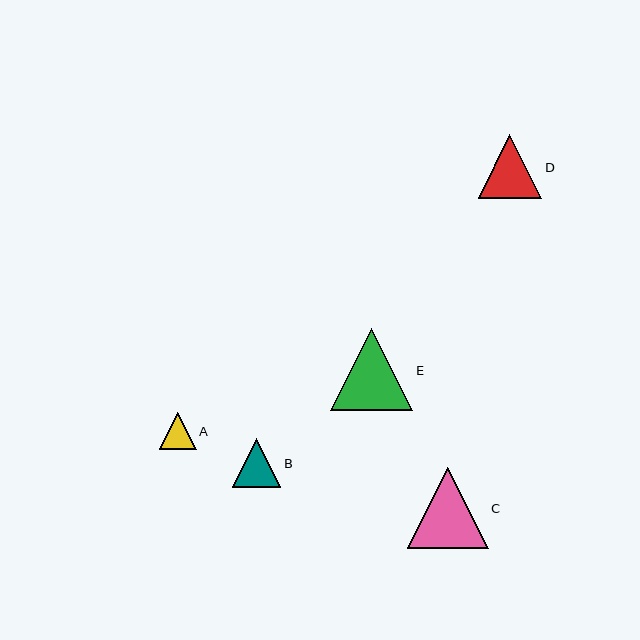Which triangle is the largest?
Triangle E is the largest with a size of approximately 82 pixels.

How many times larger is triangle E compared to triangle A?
Triangle E is approximately 2.2 times the size of triangle A.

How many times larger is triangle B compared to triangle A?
Triangle B is approximately 1.3 times the size of triangle A.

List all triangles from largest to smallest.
From largest to smallest: E, C, D, B, A.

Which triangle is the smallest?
Triangle A is the smallest with a size of approximately 37 pixels.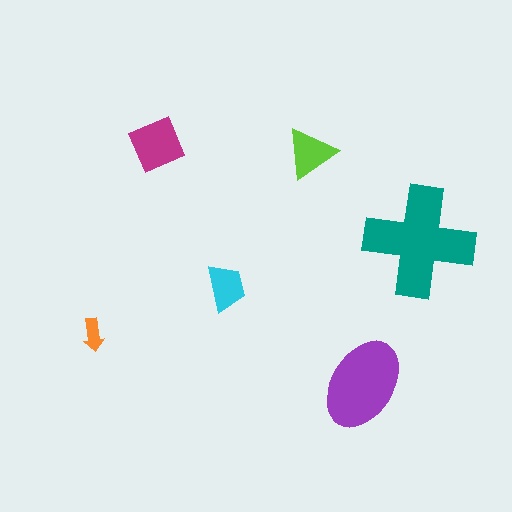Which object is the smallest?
The orange arrow.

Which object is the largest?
The teal cross.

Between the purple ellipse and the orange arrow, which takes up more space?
The purple ellipse.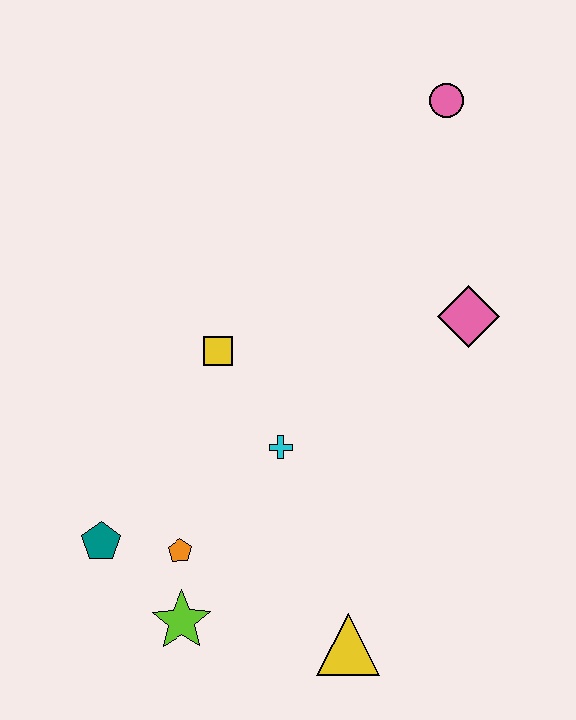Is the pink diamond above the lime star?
Yes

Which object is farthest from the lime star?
The pink circle is farthest from the lime star.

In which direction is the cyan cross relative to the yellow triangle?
The cyan cross is above the yellow triangle.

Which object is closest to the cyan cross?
The yellow square is closest to the cyan cross.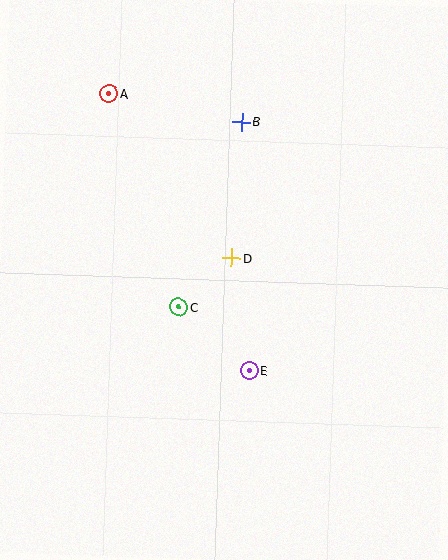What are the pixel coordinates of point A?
Point A is at (109, 94).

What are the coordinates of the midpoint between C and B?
The midpoint between C and B is at (210, 214).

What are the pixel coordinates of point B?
Point B is at (242, 122).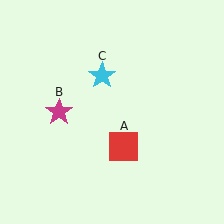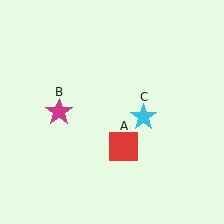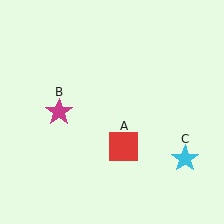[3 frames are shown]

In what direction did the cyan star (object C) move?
The cyan star (object C) moved down and to the right.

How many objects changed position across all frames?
1 object changed position: cyan star (object C).